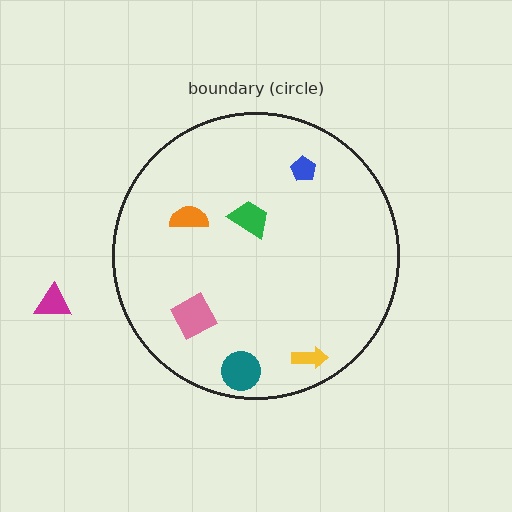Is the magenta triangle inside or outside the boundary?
Outside.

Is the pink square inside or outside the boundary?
Inside.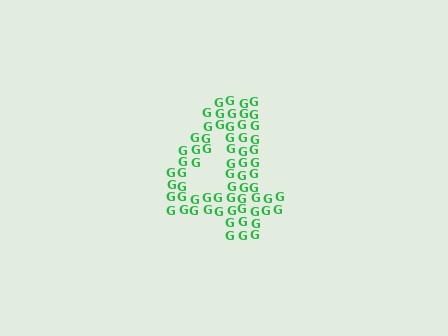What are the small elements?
The small elements are letter G's.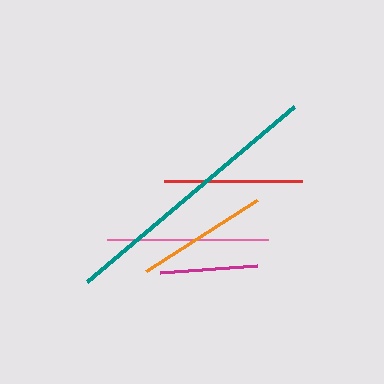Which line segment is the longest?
The teal line is the longest at approximately 271 pixels.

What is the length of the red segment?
The red segment is approximately 138 pixels long.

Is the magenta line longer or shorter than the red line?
The red line is longer than the magenta line.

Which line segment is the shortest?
The magenta line is the shortest at approximately 97 pixels.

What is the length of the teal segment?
The teal segment is approximately 271 pixels long.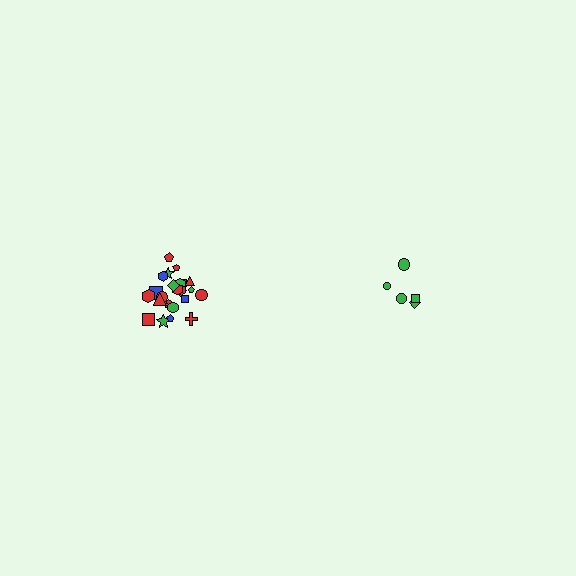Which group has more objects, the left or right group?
The left group.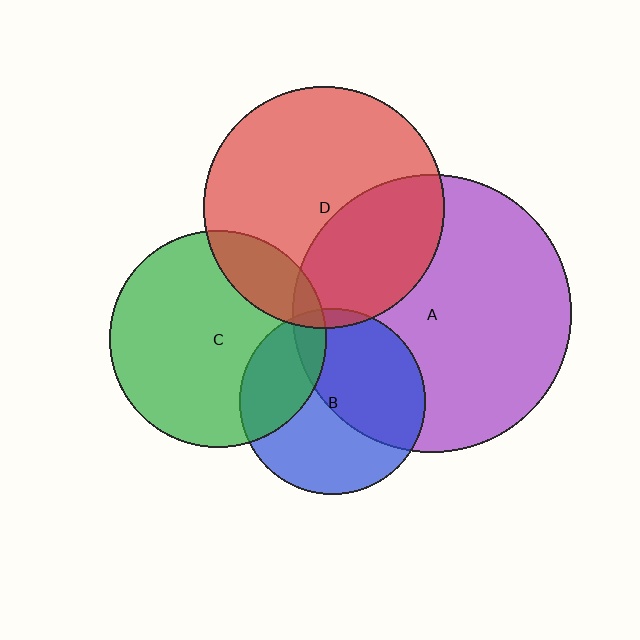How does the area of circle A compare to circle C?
Approximately 1.6 times.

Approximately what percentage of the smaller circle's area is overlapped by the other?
Approximately 45%.